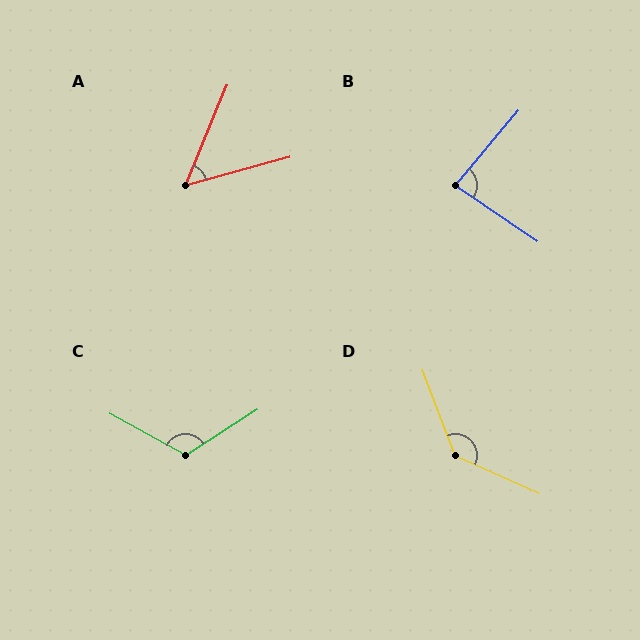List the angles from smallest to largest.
A (52°), B (84°), C (119°), D (135°).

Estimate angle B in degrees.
Approximately 84 degrees.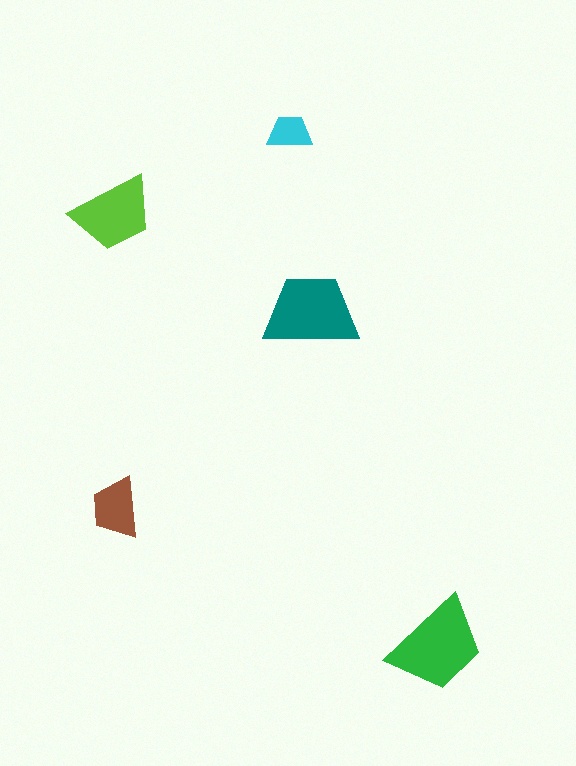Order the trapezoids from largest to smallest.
the green one, the teal one, the lime one, the brown one, the cyan one.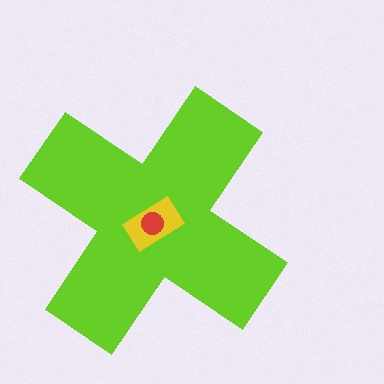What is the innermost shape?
The red circle.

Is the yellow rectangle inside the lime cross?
Yes.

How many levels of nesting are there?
3.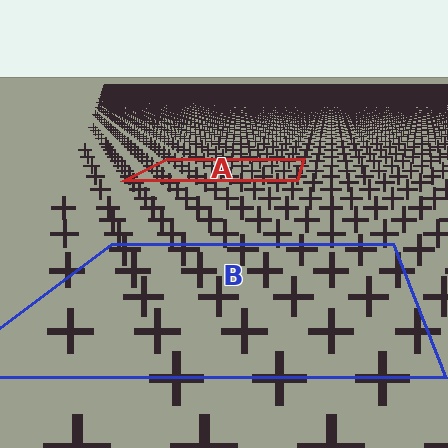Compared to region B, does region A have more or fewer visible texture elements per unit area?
Region A has more texture elements per unit area — they are packed more densely because it is farther away.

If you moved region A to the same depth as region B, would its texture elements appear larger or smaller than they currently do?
They would appear larger. At a closer depth, the same texture elements are projected at a bigger on-screen size.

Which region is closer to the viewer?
Region B is closer. The texture elements there are larger and more spread out.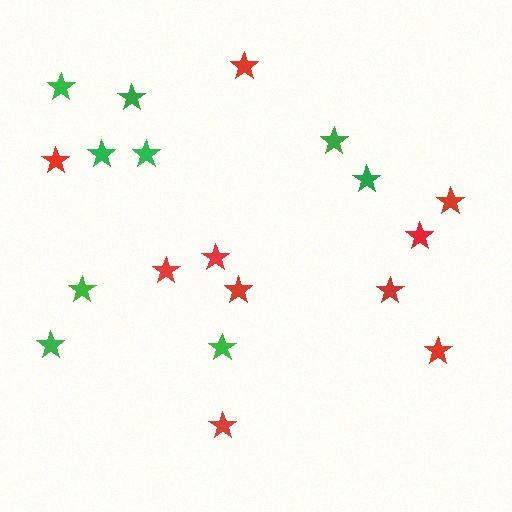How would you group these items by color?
There are 2 groups: one group of green stars (9) and one group of red stars (10).